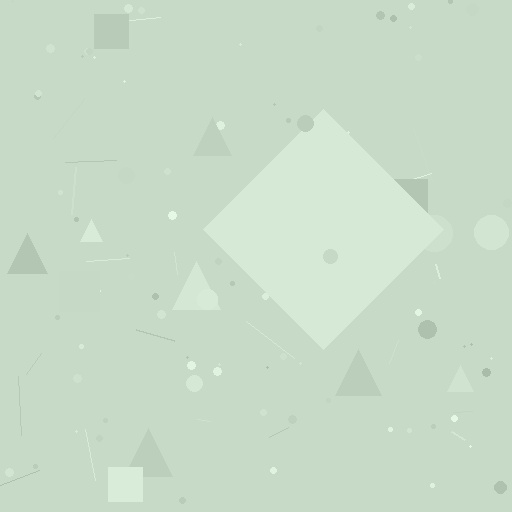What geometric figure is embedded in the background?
A diamond is embedded in the background.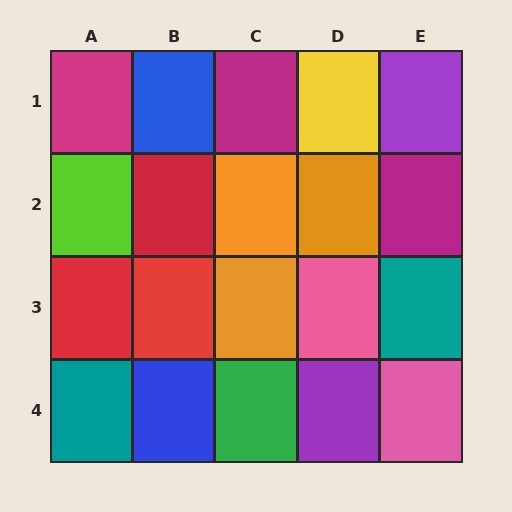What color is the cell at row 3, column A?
Red.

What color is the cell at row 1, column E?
Purple.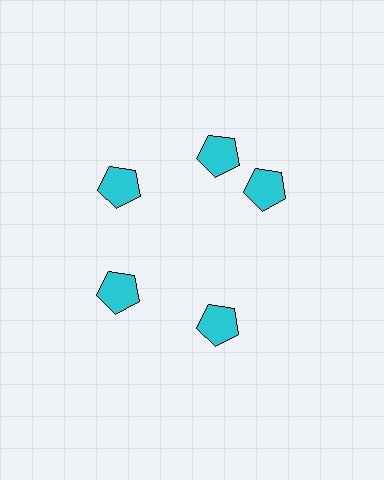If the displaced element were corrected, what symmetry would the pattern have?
It would have 5-fold rotational symmetry — the pattern would map onto itself every 72 degrees.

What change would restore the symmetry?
The symmetry would be restored by rotating it back into even spacing with its neighbors so that all 5 pentagons sit at equal angles and equal distance from the center.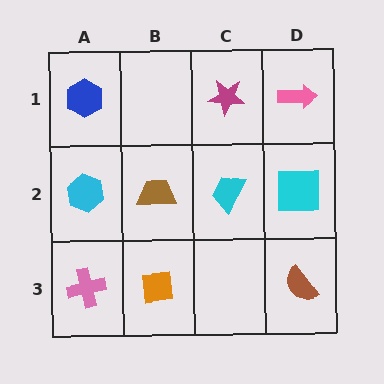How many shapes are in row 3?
3 shapes.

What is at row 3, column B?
An orange square.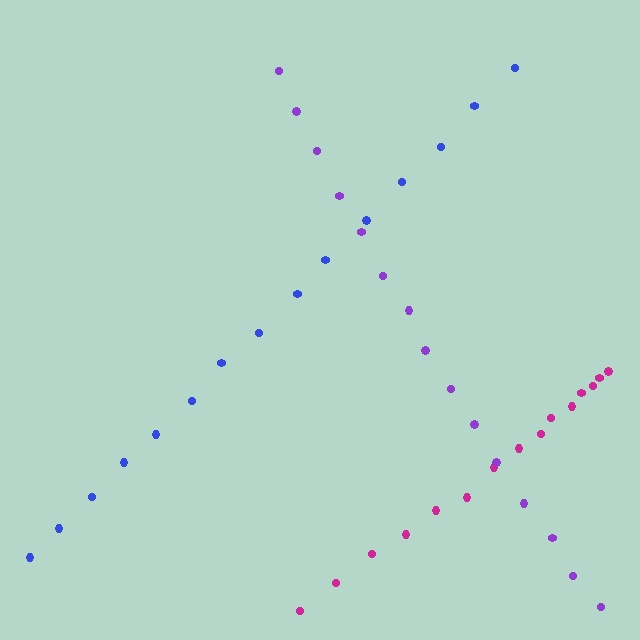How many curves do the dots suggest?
There are 3 distinct paths.